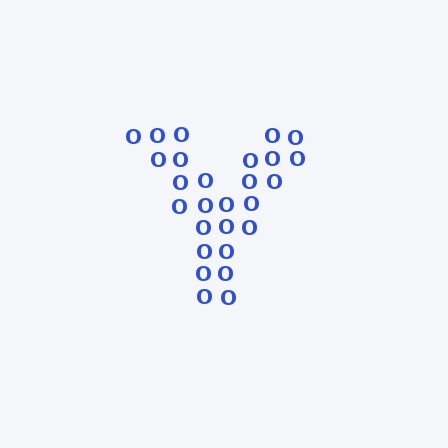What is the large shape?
The large shape is the letter Y.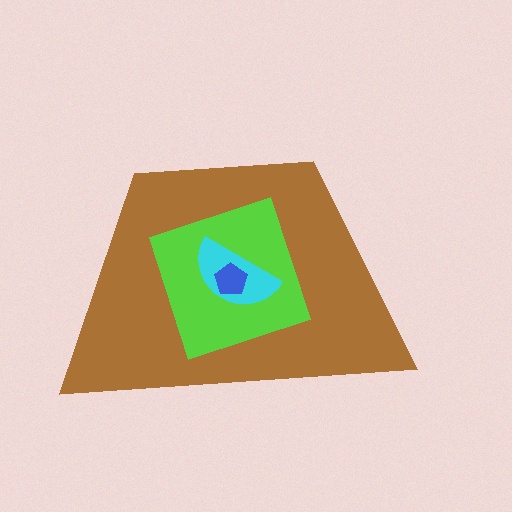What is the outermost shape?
The brown trapezoid.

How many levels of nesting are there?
4.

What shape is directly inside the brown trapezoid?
The lime diamond.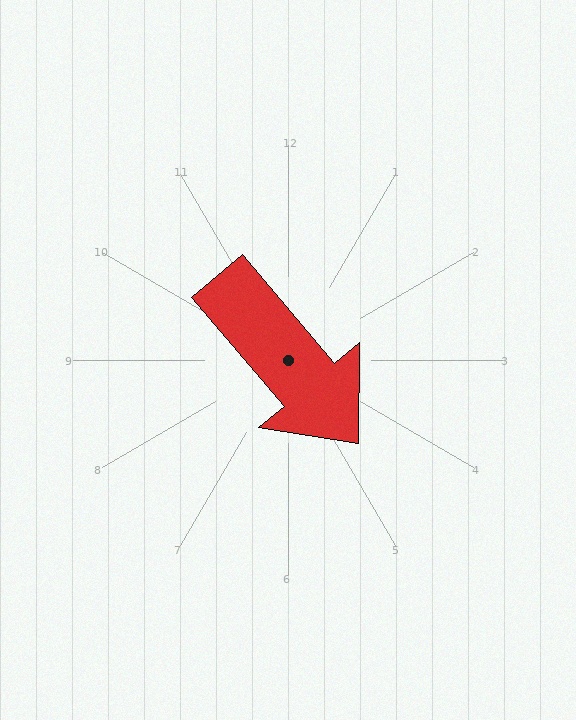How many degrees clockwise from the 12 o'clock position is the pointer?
Approximately 140 degrees.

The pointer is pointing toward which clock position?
Roughly 5 o'clock.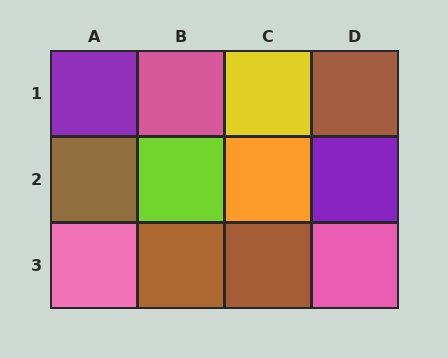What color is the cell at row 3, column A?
Pink.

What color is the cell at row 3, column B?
Brown.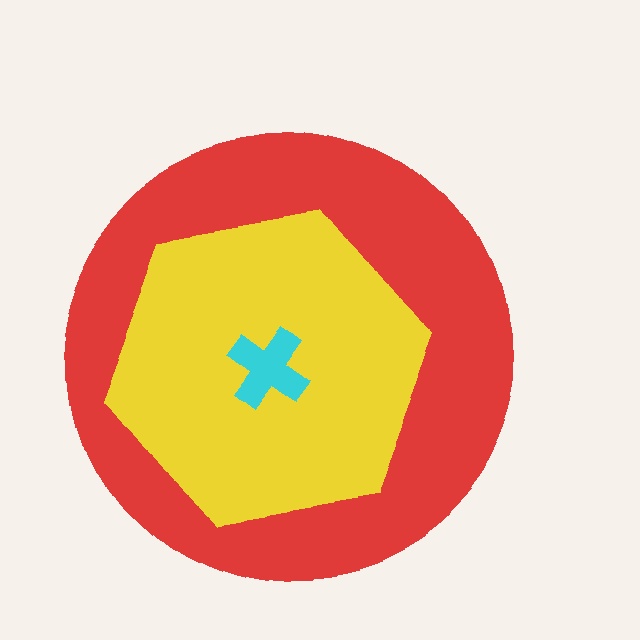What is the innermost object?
The cyan cross.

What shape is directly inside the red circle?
The yellow hexagon.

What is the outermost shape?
The red circle.